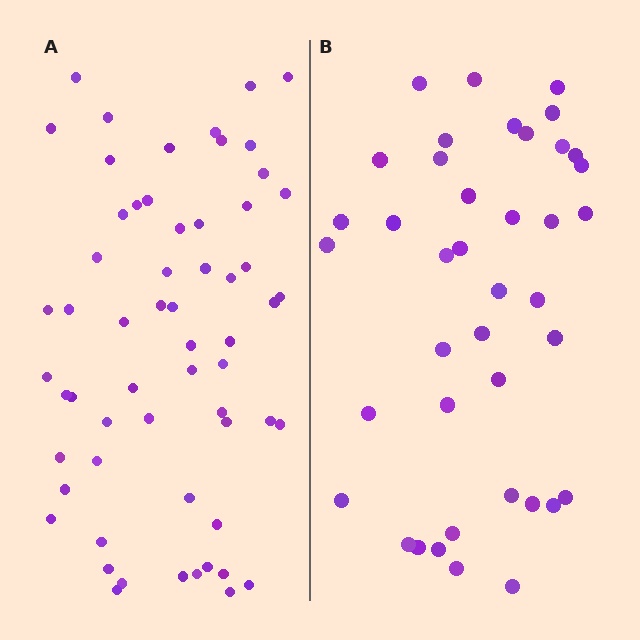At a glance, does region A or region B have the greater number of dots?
Region A (the left region) has more dots.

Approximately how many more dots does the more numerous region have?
Region A has approximately 20 more dots than region B.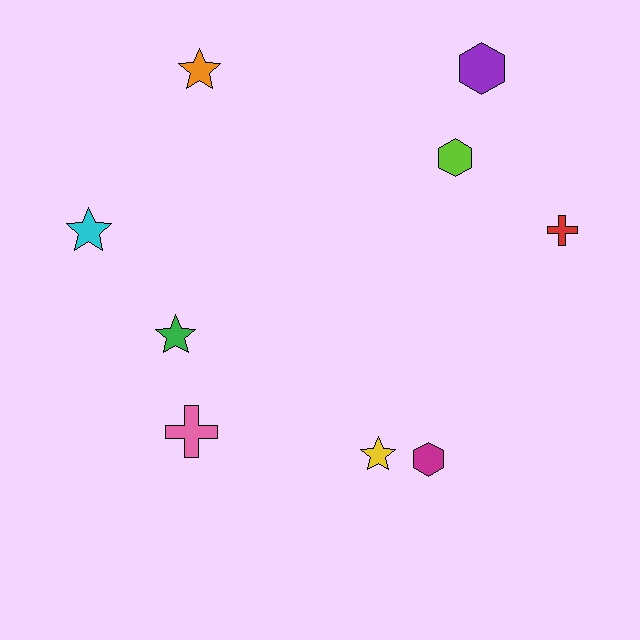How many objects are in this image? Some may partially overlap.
There are 9 objects.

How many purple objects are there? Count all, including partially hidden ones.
There is 1 purple object.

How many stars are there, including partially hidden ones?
There are 4 stars.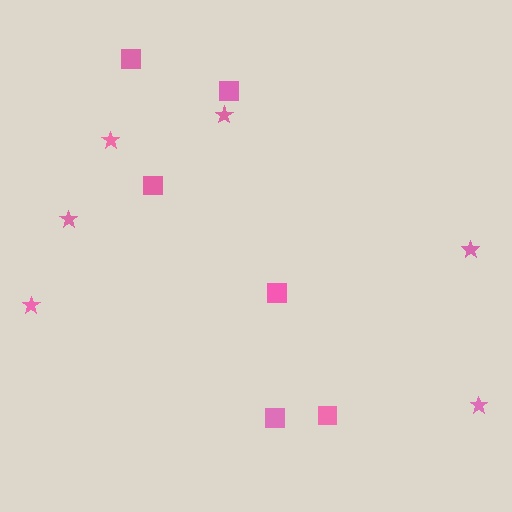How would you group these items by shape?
There are 2 groups: one group of squares (6) and one group of stars (6).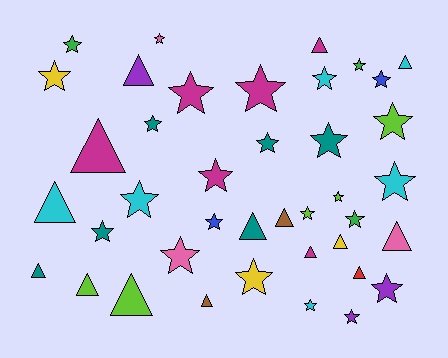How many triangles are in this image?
There are 15 triangles.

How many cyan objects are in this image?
There are 6 cyan objects.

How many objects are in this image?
There are 40 objects.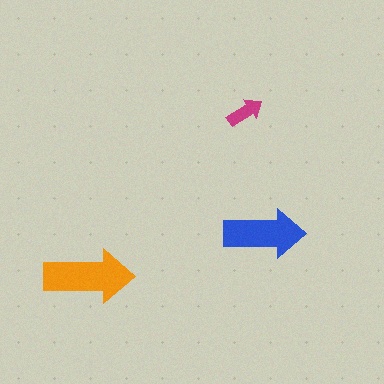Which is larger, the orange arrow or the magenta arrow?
The orange one.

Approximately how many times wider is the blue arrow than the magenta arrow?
About 2 times wider.